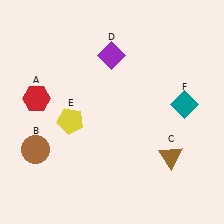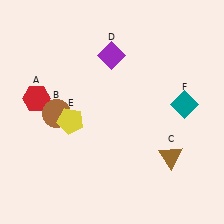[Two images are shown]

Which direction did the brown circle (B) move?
The brown circle (B) moved up.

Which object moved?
The brown circle (B) moved up.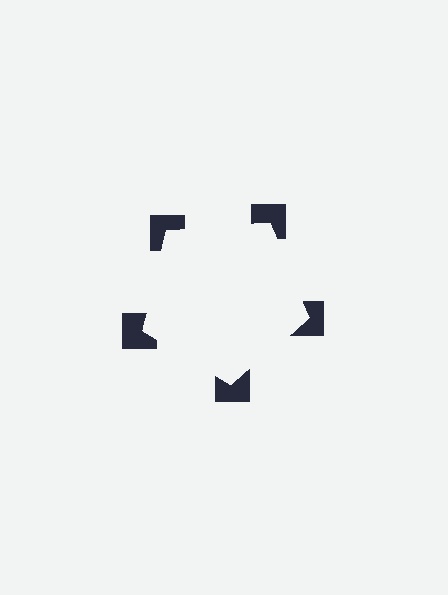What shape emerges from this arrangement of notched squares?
An illusory pentagon — its edges are inferred from the aligned wedge cuts in the notched squares, not physically drawn.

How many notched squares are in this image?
There are 5 — one at each vertex of the illusory pentagon.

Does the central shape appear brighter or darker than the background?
It typically appears slightly brighter than the background, even though no actual brightness change is drawn.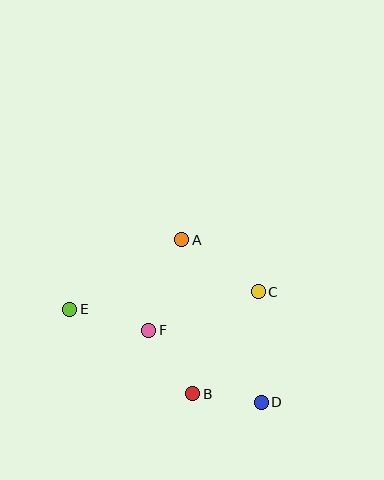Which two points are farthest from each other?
Points D and E are farthest from each other.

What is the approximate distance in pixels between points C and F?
The distance between C and F is approximately 116 pixels.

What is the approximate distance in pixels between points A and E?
The distance between A and E is approximately 131 pixels.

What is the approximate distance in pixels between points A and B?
The distance between A and B is approximately 154 pixels.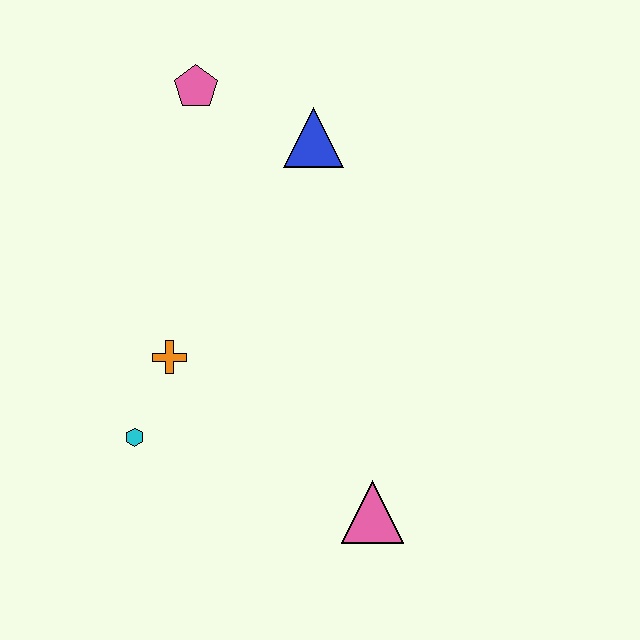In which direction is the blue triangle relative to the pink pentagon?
The blue triangle is to the right of the pink pentagon.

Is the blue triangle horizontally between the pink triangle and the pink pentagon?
Yes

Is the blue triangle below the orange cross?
No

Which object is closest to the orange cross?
The cyan hexagon is closest to the orange cross.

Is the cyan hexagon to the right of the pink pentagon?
No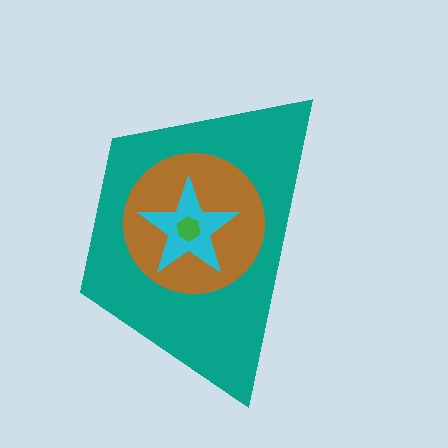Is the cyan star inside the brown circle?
Yes.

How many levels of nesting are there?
4.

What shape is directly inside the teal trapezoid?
The brown circle.